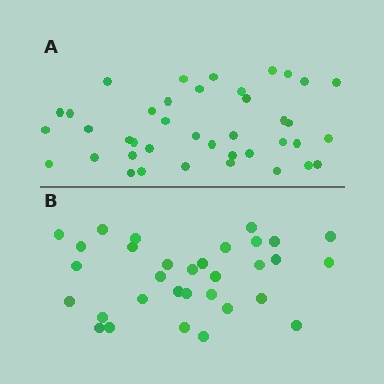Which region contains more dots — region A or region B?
Region A (the top region) has more dots.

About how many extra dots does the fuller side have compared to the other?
Region A has roughly 8 or so more dots than region B.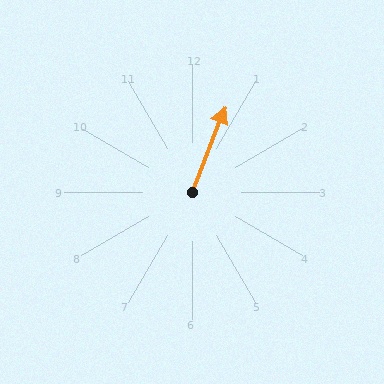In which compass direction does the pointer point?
North.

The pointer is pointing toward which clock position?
Roughly 1 o'clock.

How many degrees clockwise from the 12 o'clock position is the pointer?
Approximately 21 degrees.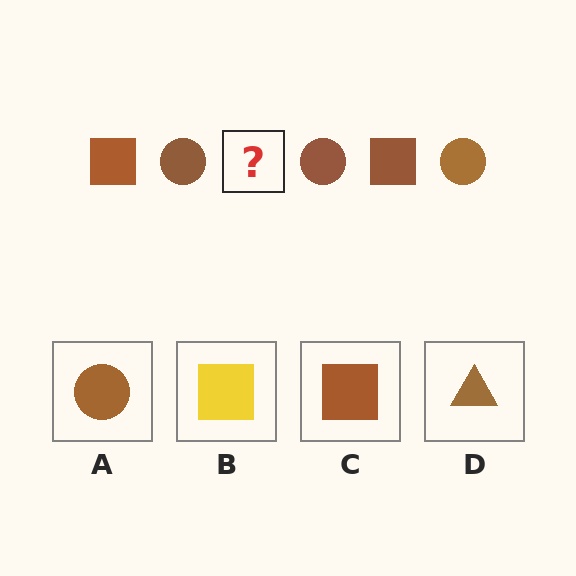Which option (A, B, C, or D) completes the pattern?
C.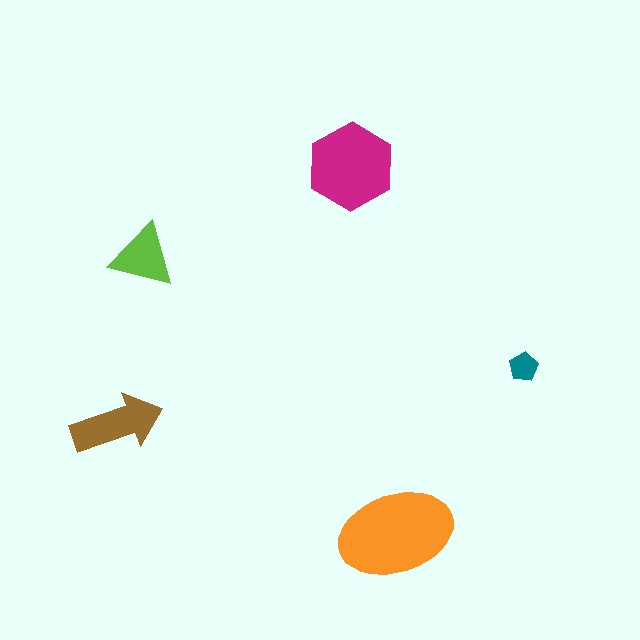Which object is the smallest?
The teal pentagon.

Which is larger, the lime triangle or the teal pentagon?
The lime triangle.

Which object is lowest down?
The orange ellipse is bottommost.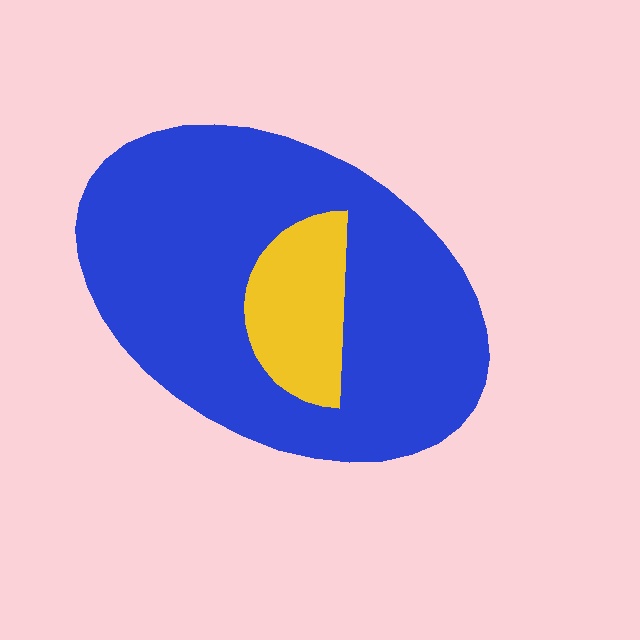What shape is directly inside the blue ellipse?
The yellow semicircle.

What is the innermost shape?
The yellow semicircle.